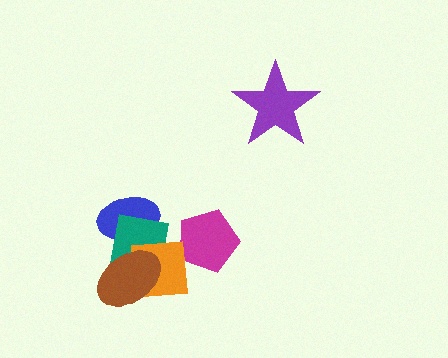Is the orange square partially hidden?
Yes, it is partially covered by another shape.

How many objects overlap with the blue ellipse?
3 objects overlap with the blue ellipse.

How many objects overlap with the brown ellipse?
3 objects overlap with the brown ellipse.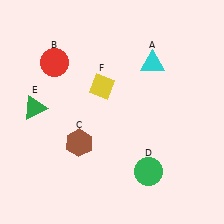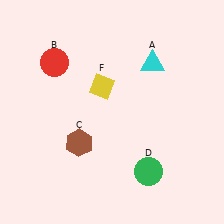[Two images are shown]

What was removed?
The green triangle (E) was removed in Image 2.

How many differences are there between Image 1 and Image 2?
There is 1 difference between the two images.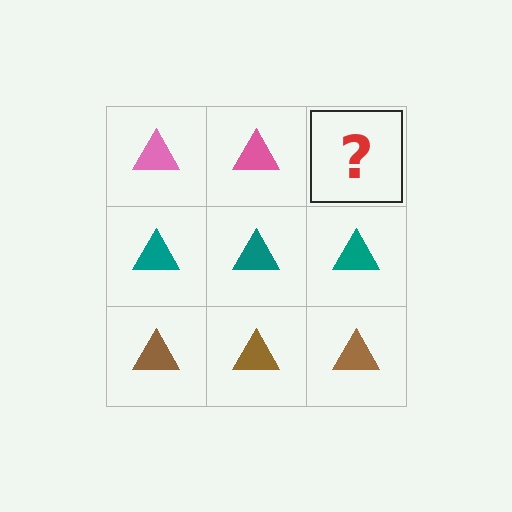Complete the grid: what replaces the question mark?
The question mark should be replaced with a pink triangle.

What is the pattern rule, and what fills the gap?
The rule is that each row has a consistent color. The gap should be filled with a pink triangle.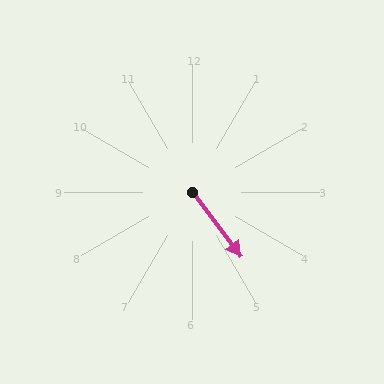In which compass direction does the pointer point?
Southeast.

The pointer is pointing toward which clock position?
Roughly 5 o'clock.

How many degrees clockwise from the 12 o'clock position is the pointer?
Approximately 143 degrees.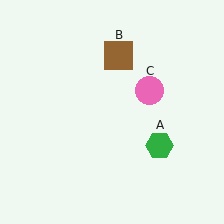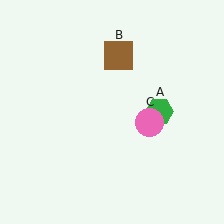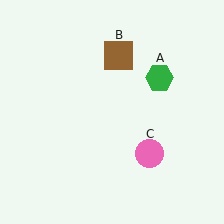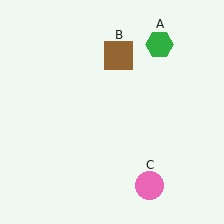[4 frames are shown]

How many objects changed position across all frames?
2 objects changed position: green hexagon (object A), pink circle (object C).